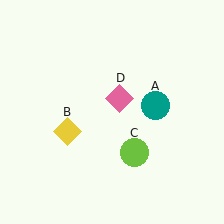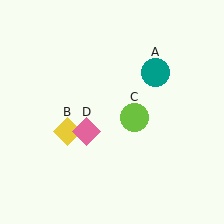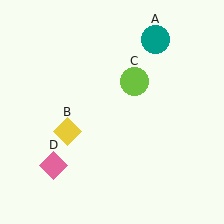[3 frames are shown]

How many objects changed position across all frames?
3 objects changed position: teal circle (object A), lime circle (object C), pink diamond (object D).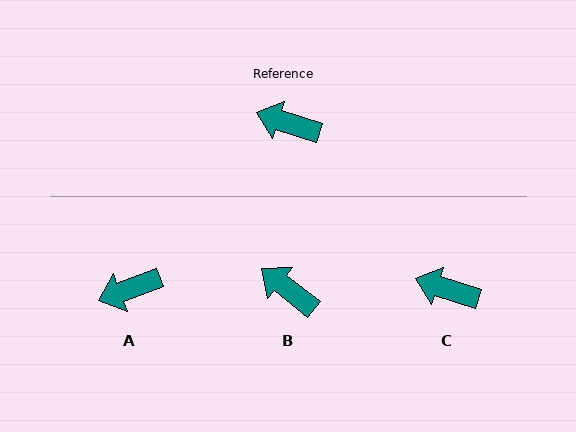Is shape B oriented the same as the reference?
No, it is off by about 20 degrees.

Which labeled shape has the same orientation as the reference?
C.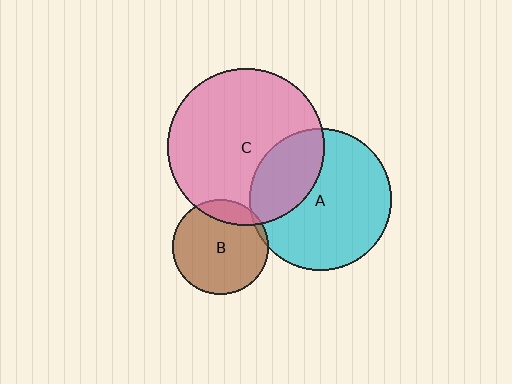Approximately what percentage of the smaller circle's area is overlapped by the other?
Approximately 30%.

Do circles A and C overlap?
Yes.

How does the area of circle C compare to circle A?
Approximately 1.2 times.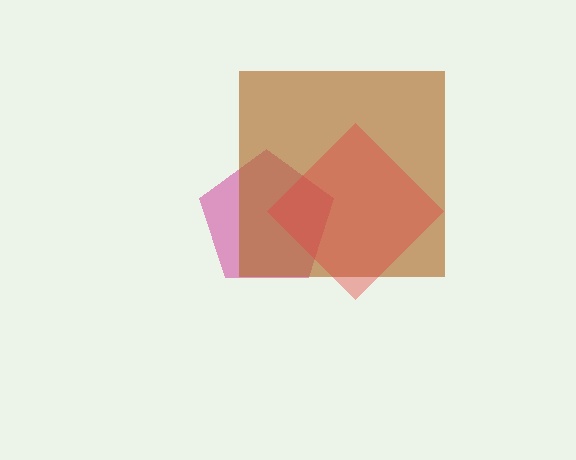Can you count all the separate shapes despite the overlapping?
Yes, there are 3 separate shapes.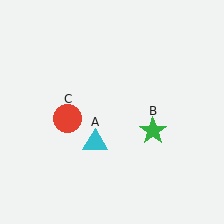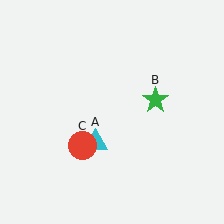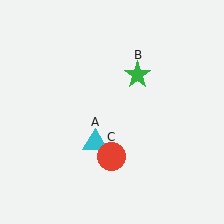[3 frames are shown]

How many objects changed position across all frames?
2 objects changed position: green star (object B), red circle (object C).